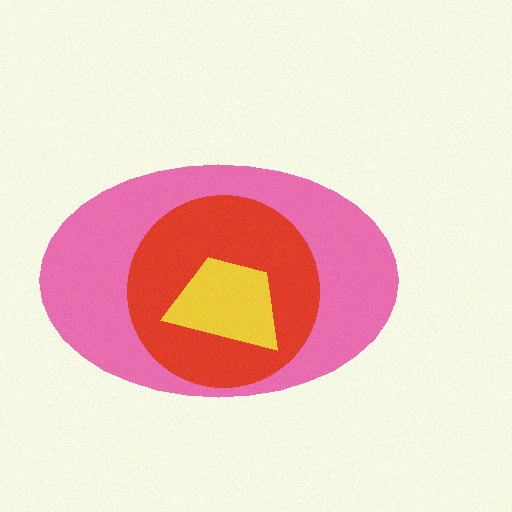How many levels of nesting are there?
3.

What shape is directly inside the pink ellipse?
The red circle.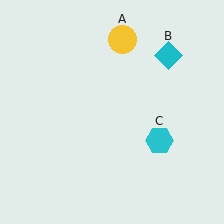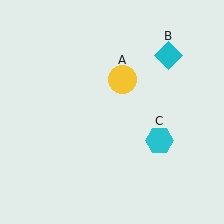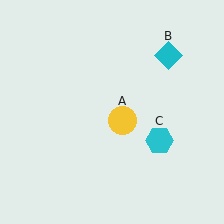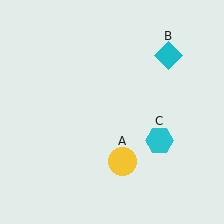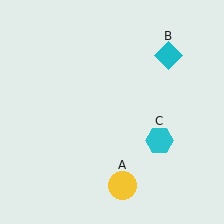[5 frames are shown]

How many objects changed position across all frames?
1 object changed position: yellow circle (object A).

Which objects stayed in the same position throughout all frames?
Cyan diamond (object B) and cyan hexagon (object C) remained stationary.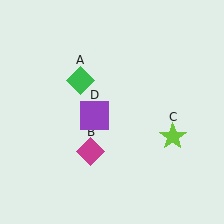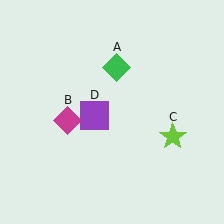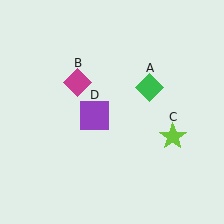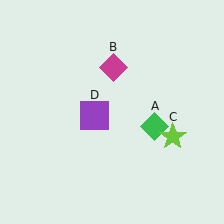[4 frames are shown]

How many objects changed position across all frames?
2 objects changed position: green diamond (object A), magenta diamond (object B).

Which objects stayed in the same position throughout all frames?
Lime star (object C) and purple square (object D) remained stationary.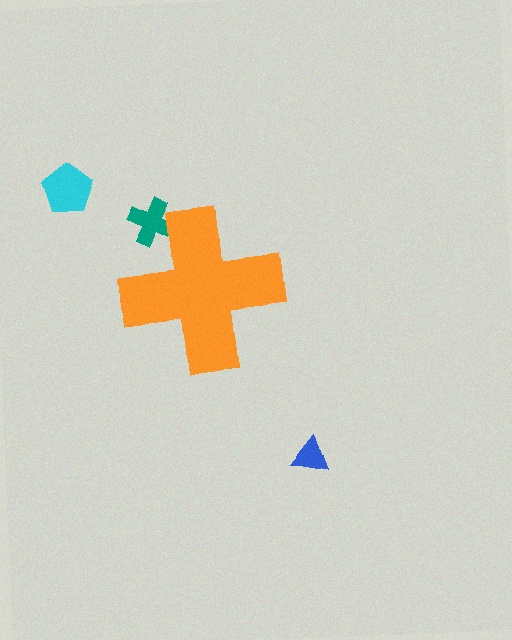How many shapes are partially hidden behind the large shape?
1 shape is partially hidden.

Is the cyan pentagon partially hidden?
No, the cyan pentagon is fully visible.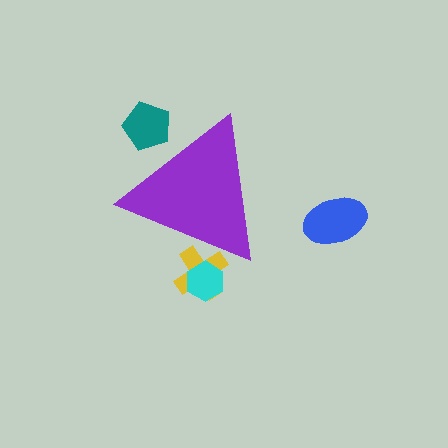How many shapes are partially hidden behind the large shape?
3 shapes are partially hidden.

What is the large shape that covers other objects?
A purple triangle.